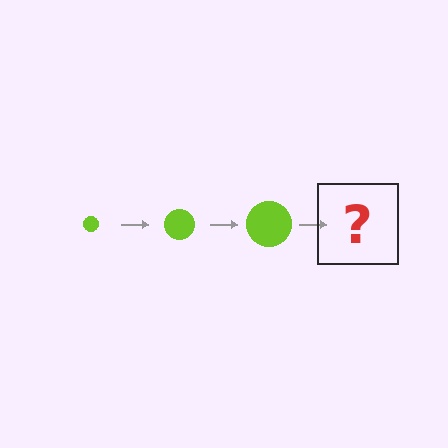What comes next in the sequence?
The next element should be a lime circle, larger than the previous one.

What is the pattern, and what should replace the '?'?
The pattern is that the circle gets progressively larger each step. The '?' should be a lime circle, larger than the previous one.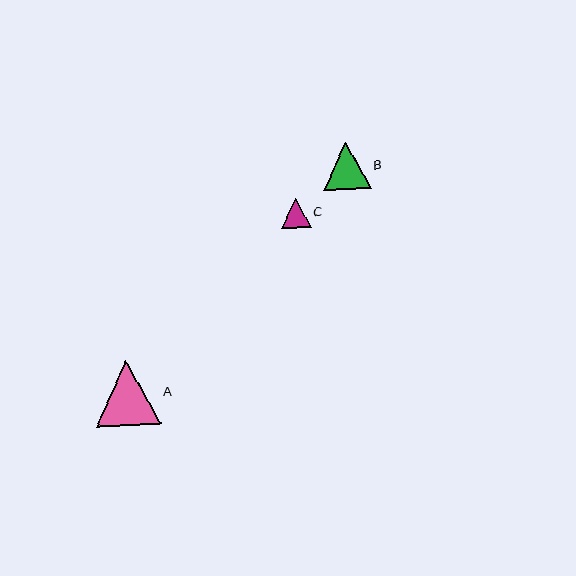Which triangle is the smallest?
Triangle C is the smallest with a size of approximately 29 pixels.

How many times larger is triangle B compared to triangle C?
Triangle B is approximately 1.6 times the size of triangle C.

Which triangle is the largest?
Triangle A is the largest with a size of approximately 65 pixels.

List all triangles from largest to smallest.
From largest to smallest: A, B, C.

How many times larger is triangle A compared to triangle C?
Triangle A is approximately 2.2 times the size of triangle C.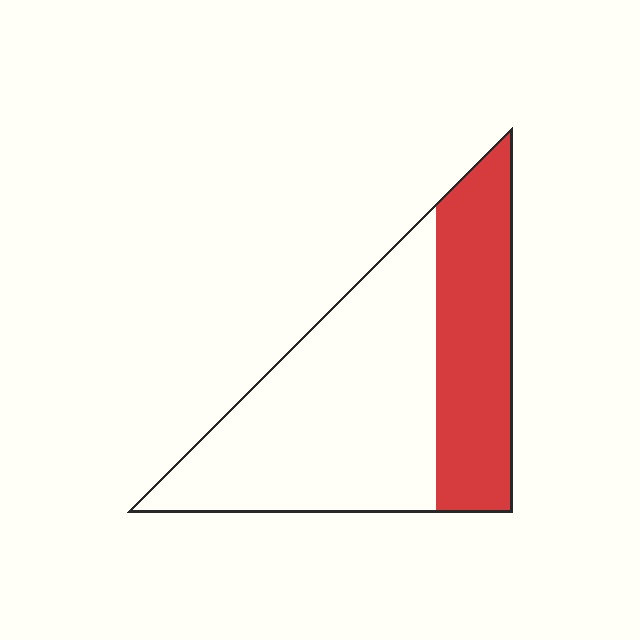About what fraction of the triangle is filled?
About three eighths (3/8).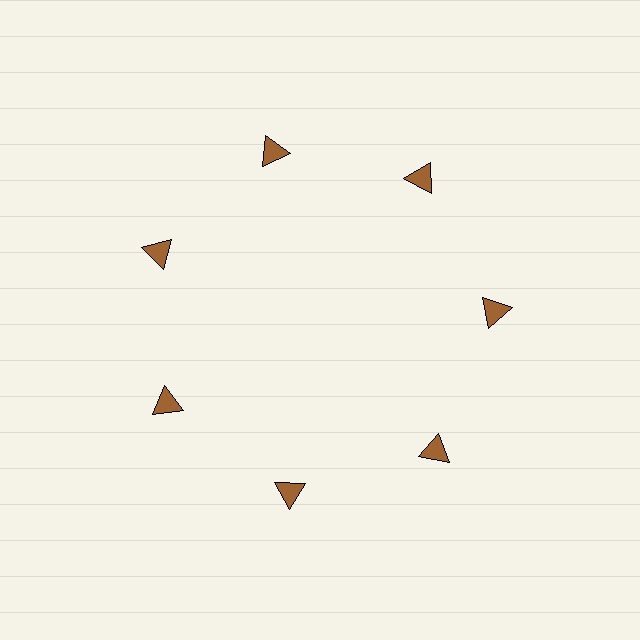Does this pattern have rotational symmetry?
Yes, this pattern has 7-fold rotational symmetry. It looks the same after rotating 51 degrees around the center.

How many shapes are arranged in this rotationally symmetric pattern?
There are 7 shapes, arranged in 7 groups of 1.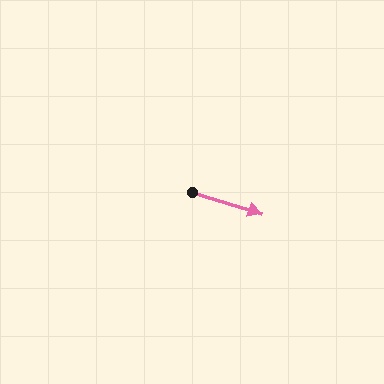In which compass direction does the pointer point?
East.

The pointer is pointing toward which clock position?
Roughly 4 o'clock.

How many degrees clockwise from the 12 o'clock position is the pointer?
Approximately 107 degrees.